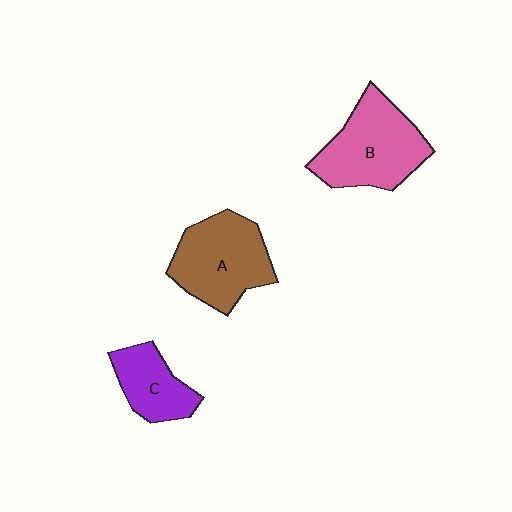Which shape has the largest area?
Shape B (pink).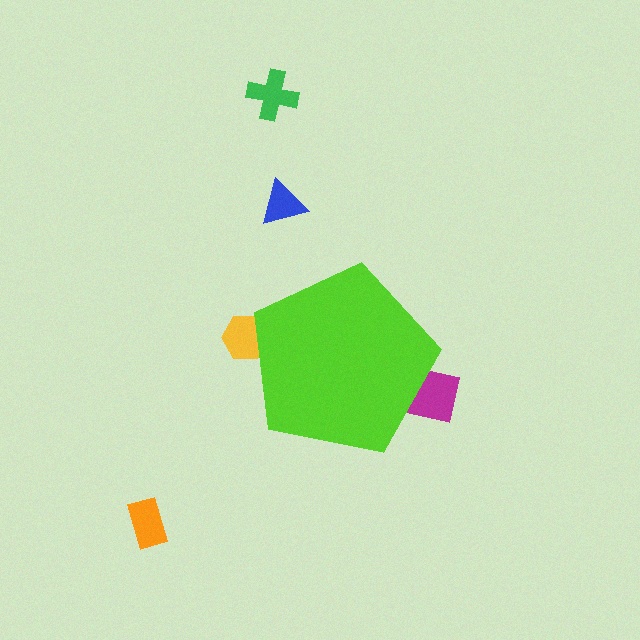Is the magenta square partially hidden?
Yes, the magenta square is partially hidden behind the lime pentagon.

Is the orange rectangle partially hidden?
No, the orange rectangle is fully visible.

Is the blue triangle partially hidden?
No, the blue triangle is fully visible.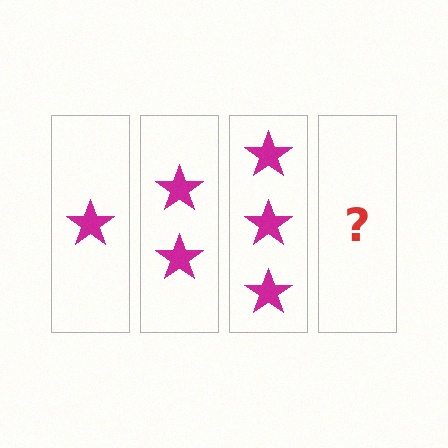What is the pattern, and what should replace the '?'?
The pattern is that each step adds one more star. The '?' should be 4 stars.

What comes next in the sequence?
The next element should be 4 stars.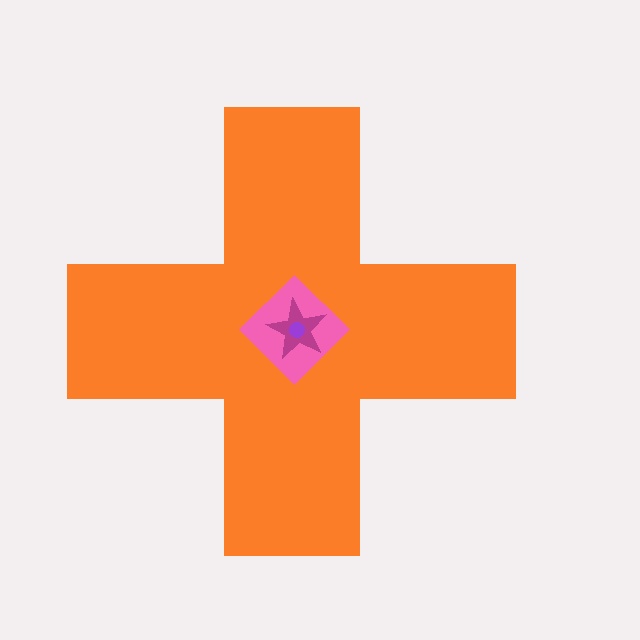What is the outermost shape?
The orange cross.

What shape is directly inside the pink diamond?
The magenta star.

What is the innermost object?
The purple circle.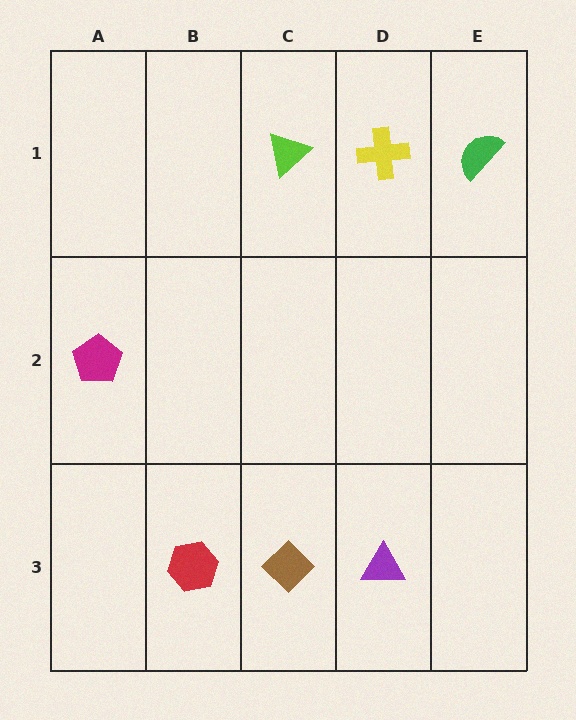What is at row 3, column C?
A brown diamond.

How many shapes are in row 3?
3 shapes.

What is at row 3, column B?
A red hexagon.